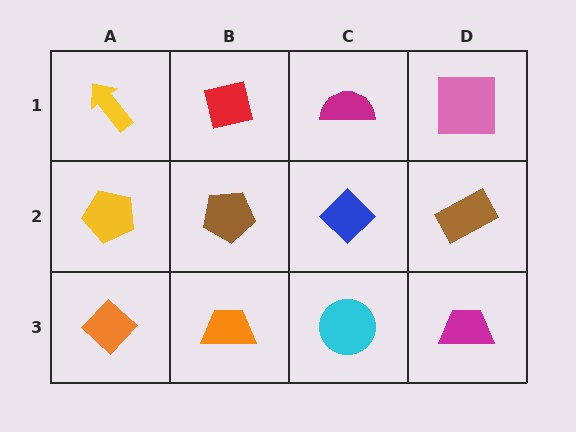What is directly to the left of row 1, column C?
A red square.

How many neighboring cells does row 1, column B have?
3.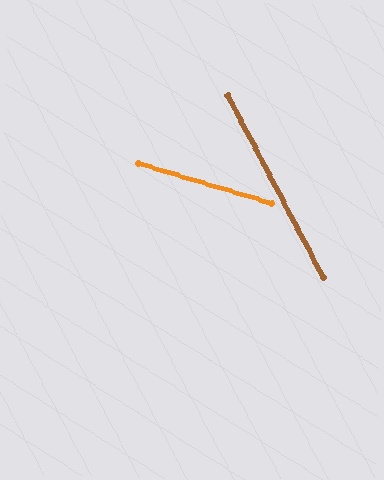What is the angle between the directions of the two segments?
Approximately 46 degrees.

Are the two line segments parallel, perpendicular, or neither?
Neither parallel nor perpendicular — they differ by about 46°.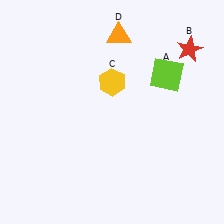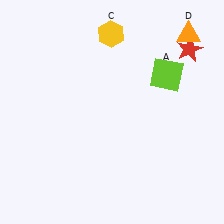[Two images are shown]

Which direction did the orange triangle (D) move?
The orange triangle (D) moved right.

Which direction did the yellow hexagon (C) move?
The yellow hexagon (C) moved up.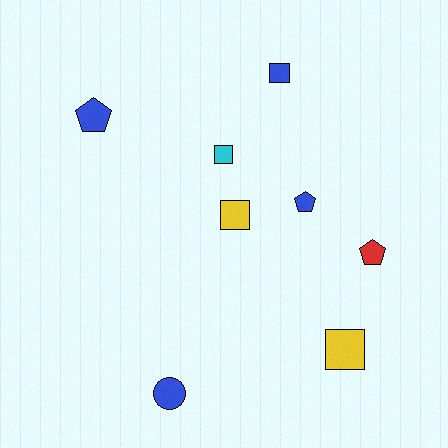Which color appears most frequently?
Blue, with 4 objects.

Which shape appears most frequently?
Square, with 4 objects.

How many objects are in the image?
There are 8 objects.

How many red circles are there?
There are no red circles.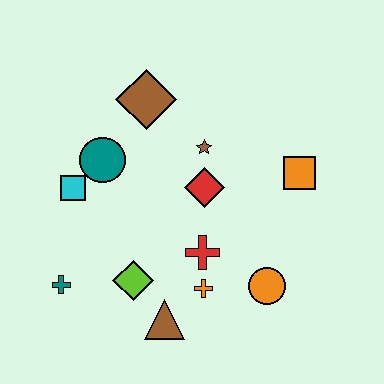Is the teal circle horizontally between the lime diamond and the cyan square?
Yes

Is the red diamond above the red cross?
Yes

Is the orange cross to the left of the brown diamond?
No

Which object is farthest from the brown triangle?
The brown diamond is farthest from the brown triangle.